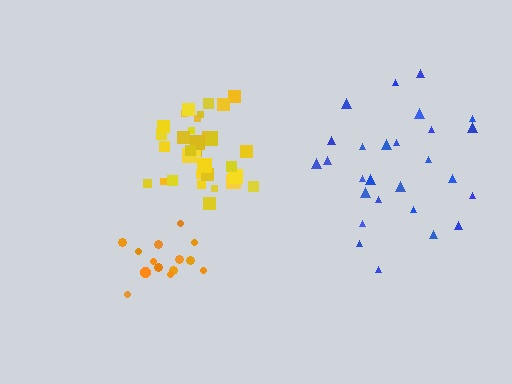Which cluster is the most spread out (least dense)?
Blue.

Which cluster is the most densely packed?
Yellow.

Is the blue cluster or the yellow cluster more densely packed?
Yellow.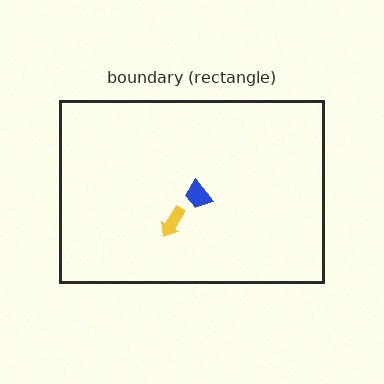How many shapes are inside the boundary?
2 inside, 0 outside.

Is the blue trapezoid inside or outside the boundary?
Inside.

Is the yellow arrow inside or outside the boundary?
Inside.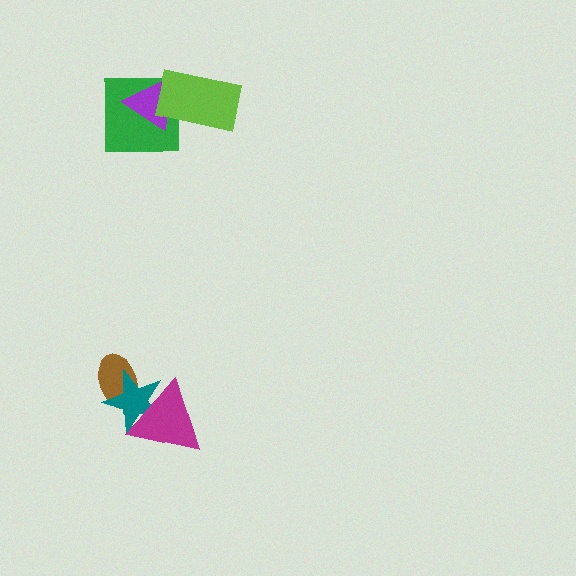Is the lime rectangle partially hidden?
No, no other shape covers it.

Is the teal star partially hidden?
Yes, it is partially covered by another shape.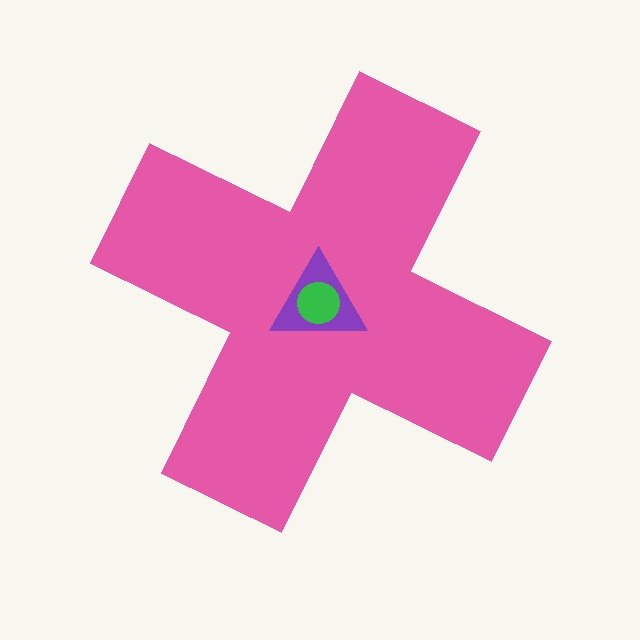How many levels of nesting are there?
3.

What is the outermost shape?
The pink cross.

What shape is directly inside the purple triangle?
The green circle.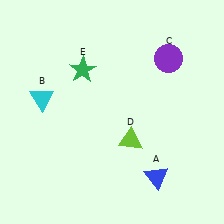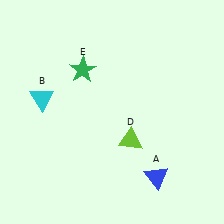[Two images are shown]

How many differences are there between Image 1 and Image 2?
There is 1 difference between the two images.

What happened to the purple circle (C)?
The purple circle (C) was removed in Image 2. It was in the top-right area of Image 1.